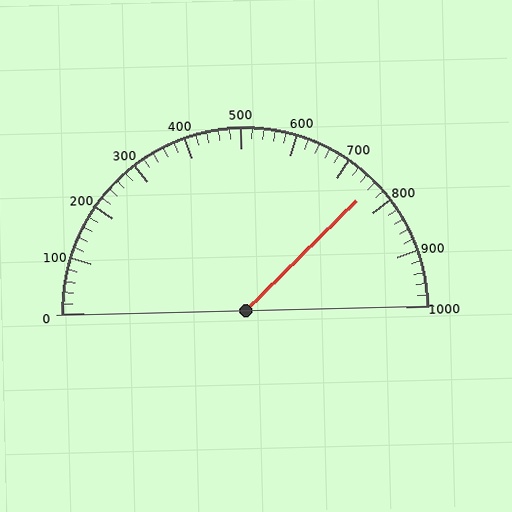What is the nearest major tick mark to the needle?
The nearest major tick mark is 800.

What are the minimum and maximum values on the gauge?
The gauge ranges from 0 to 1000.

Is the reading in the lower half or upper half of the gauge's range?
The reading is in the upper half of the range (0 to 1000).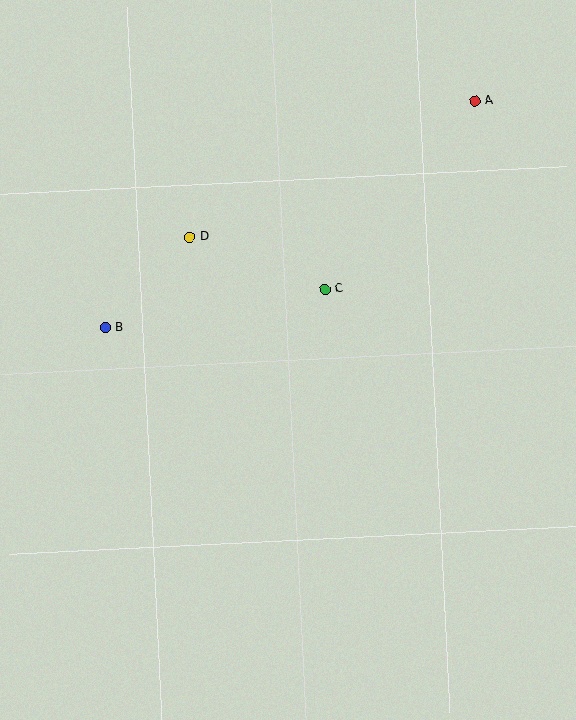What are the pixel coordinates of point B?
Point B is at (105, 328).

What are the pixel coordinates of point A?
Point A is at (475, 101).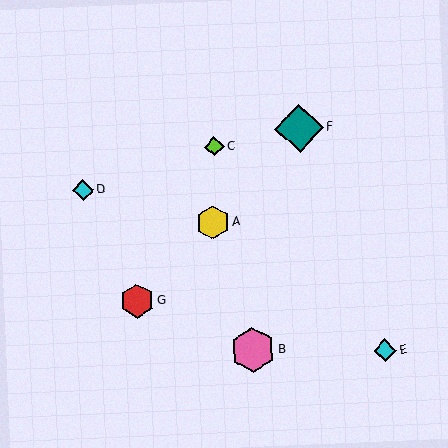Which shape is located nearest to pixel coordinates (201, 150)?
The lime diamond (labeled C) at (214, 146) is nearest to that location.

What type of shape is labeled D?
Shape D is a cyan diamond.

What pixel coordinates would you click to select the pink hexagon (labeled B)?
Click at (253, 350) to select the pink hexagon B.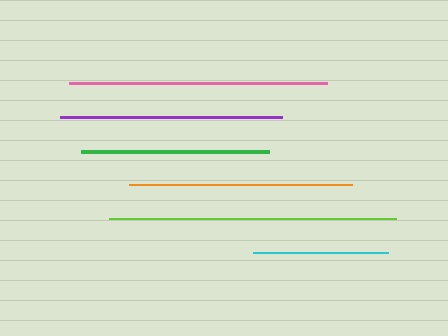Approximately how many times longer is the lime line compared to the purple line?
The lime line is approximately 1.3 times the length of the purple line.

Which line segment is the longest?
The lime line is the longest at approximately 287 pixels.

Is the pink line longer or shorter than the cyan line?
The pink line is longer than the cyan line.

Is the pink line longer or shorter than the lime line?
The lime line is longer than the pink line.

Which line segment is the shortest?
The cyan line is the shortest at approximately 134 pixels.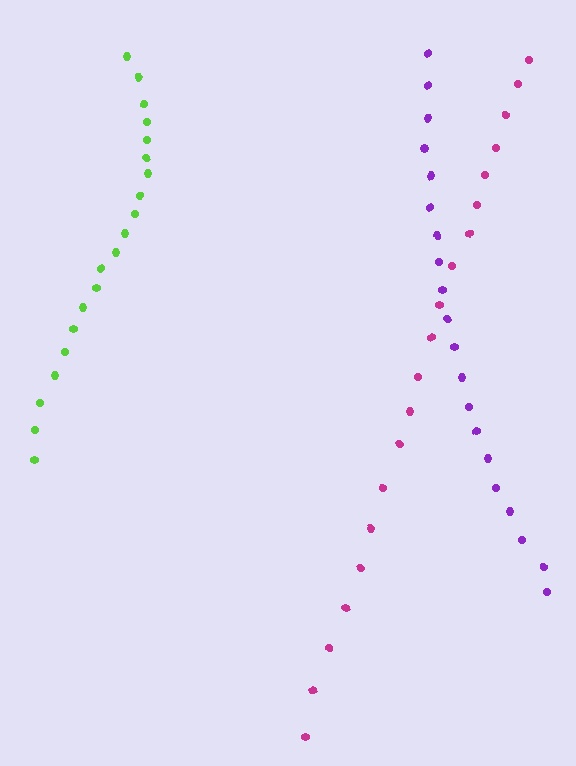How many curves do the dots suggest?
There are 3 distinct paths.